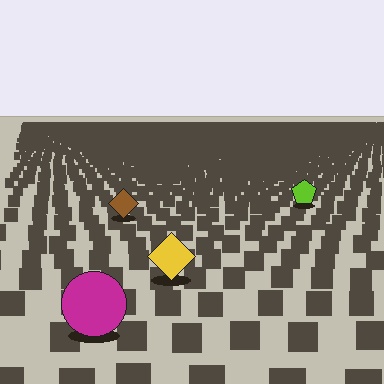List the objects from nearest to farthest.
From nearest to farthest: the magenta circle, the yellow diamond, the brown diamond, the lime pentagon.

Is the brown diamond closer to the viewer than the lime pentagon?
Yes. The brown diamond is closer — you can tell from the texture gradient: the ground texture is coarser near it.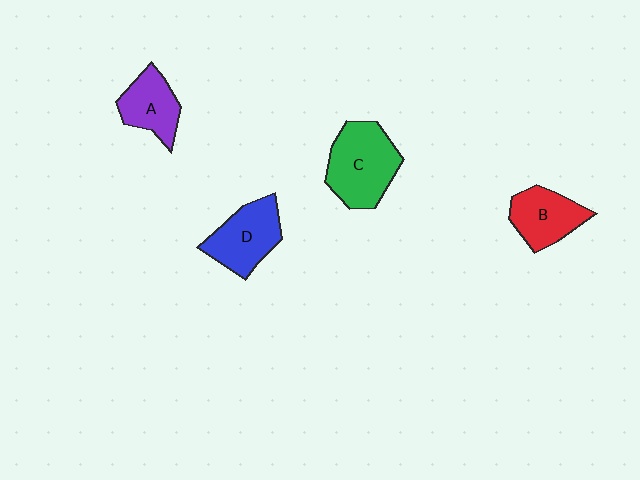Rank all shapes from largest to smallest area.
From largest to smallest: C (green), D (blue), B (red), A (purple).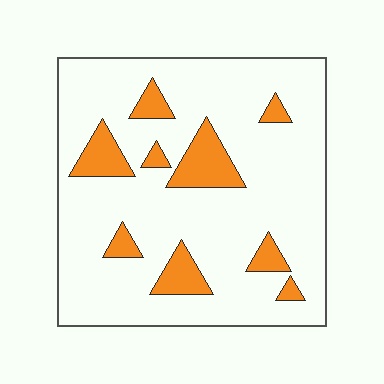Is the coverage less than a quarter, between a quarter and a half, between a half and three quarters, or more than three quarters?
Less than a quarter.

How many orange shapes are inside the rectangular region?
9.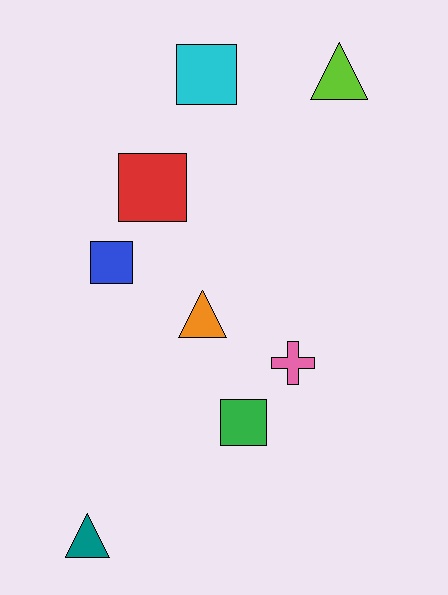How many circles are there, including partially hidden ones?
There are no circles.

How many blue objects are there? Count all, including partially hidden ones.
There is 1 blue object.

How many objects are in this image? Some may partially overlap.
There are 8 objects.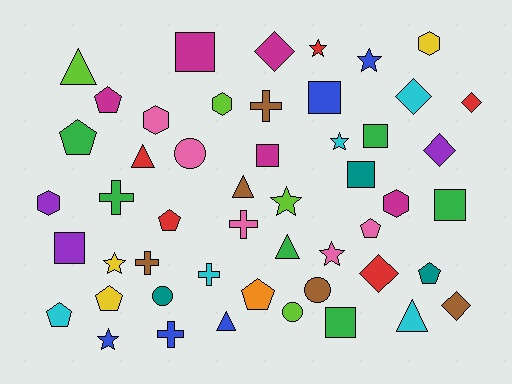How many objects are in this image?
There are 50 objects.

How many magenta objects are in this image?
There are 5 magenta objects.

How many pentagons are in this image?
There are 8 pentagons.